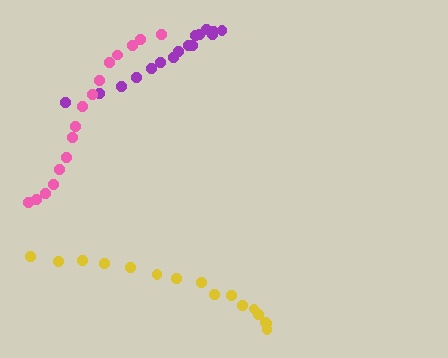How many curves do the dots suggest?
There are 3 distinct paths.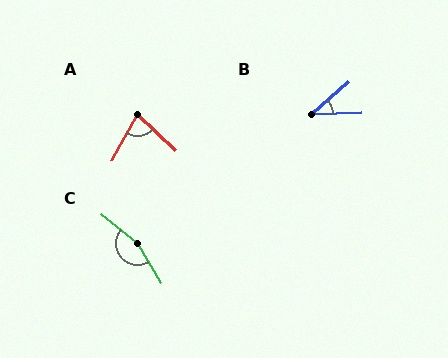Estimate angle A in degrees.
Approximately 77 degrees.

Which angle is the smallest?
B, at approximately 39 degrees.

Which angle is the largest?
C, at approximately 160 degrees.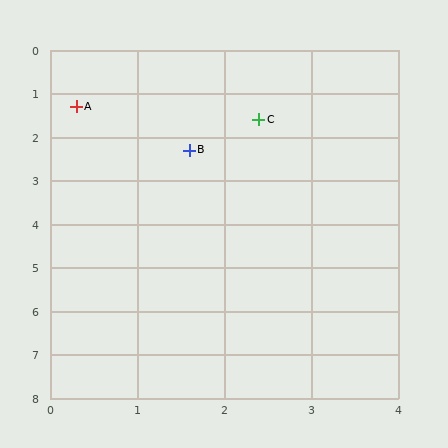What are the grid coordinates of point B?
Point B is at approximately (1.6, 2.3).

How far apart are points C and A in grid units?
Points C and A are about 2.1 grid units apart.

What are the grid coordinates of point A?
Point A is at approximately (0.3, 1.3).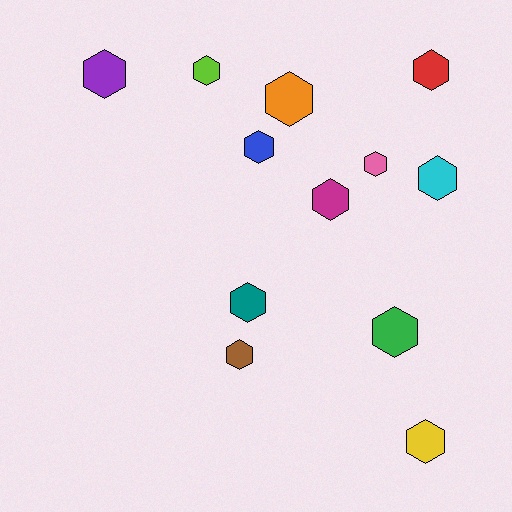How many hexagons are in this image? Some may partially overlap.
There are 12 hexagons.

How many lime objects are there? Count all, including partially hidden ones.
There is 1 lime object.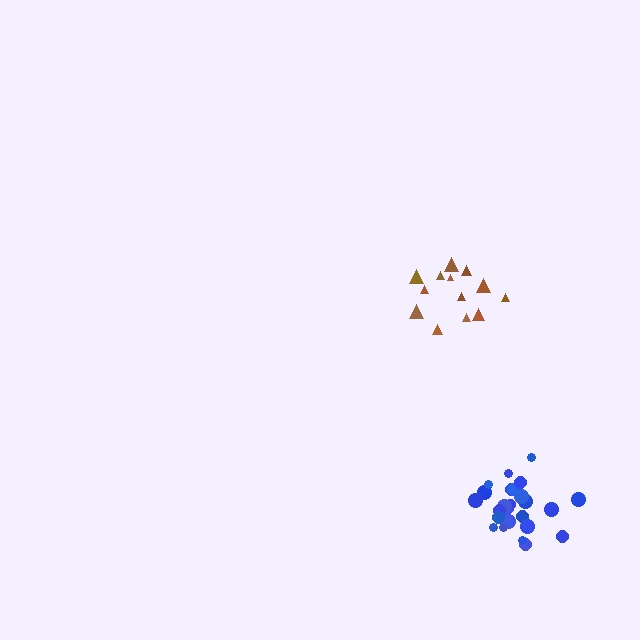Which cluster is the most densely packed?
Blue.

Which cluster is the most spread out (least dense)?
Brown.